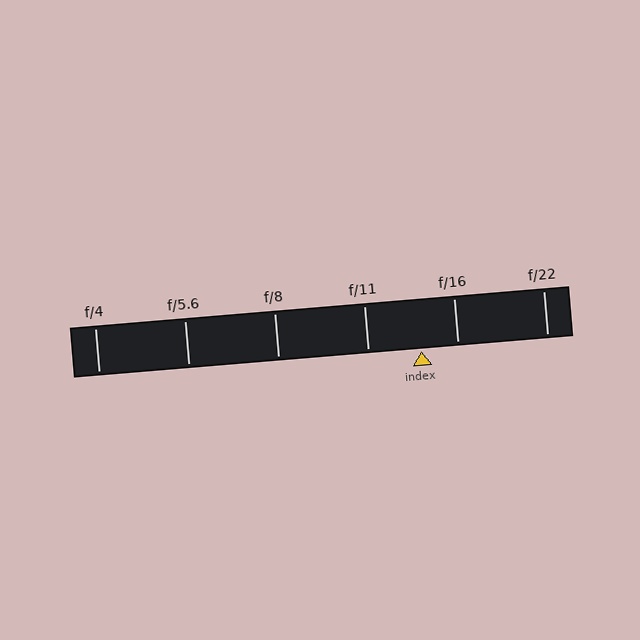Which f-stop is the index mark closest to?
The index mark is closest to f/16.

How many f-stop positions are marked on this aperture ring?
There are 6 f-stop positions marked.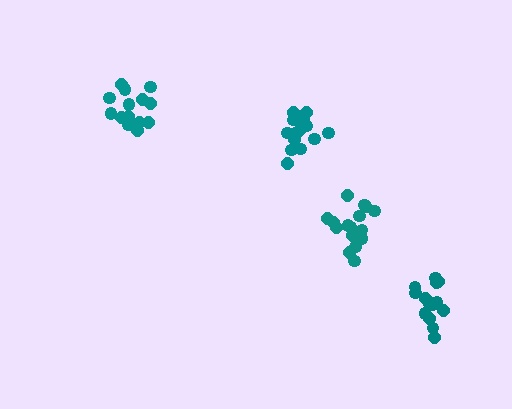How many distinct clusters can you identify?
There are 4 distinct clusters.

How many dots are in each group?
Group 1: 17 dots, Group 2: 14 dots, Group 3: 15 dots, Group 4: 17 dots (63 total).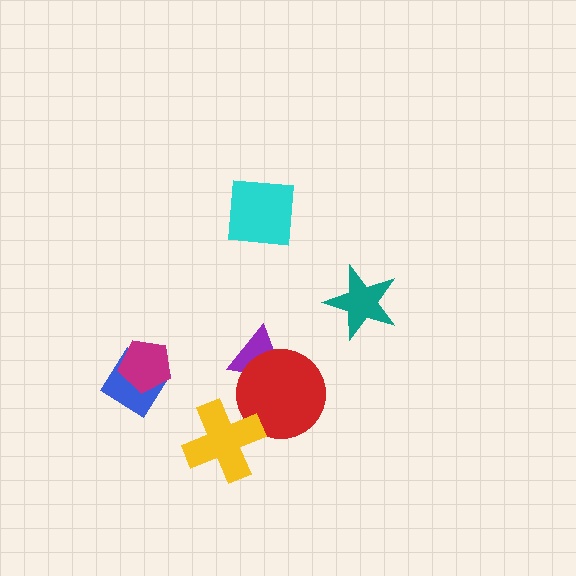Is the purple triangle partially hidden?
Yes, it is partially covered by another shape.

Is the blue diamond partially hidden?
Yes, it is partially covered by another shape.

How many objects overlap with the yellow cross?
1 object overlaps with the yellow cross.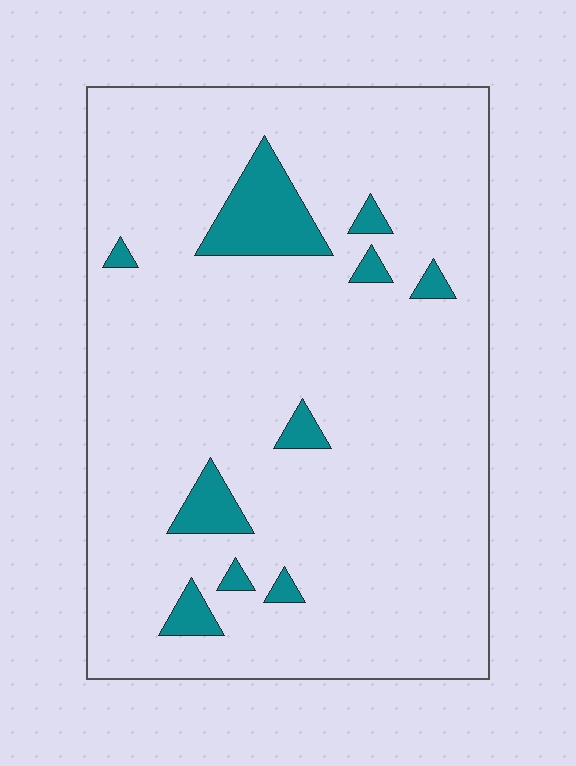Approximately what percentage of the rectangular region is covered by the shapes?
Approximately 10%.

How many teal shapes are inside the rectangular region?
10.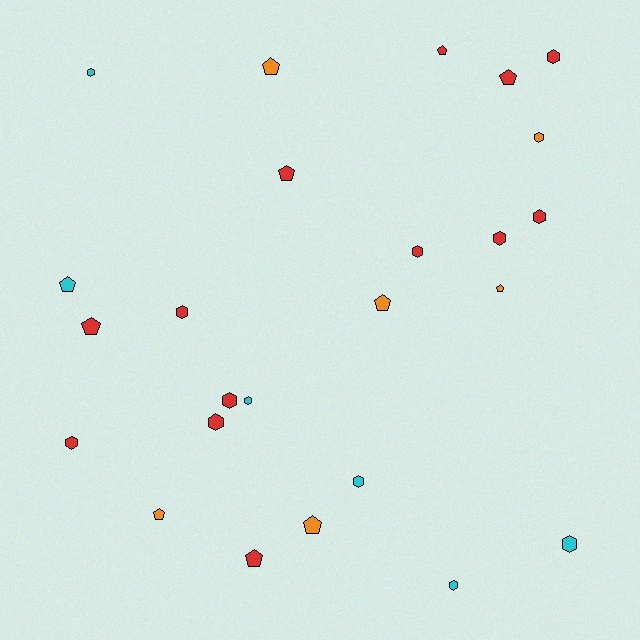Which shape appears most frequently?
Hexagon, with 14 objects.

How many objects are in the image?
There are 25 objects.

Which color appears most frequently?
Red, with 13 objects.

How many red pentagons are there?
There are 5 red pentagons.